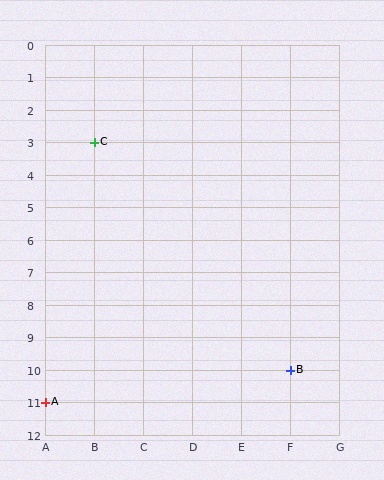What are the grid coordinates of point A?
Point A is at grid coordinates (A, 11).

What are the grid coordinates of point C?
Point C is at grid coordinates (B, 3).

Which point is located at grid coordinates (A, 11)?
Point A is at (A, 11).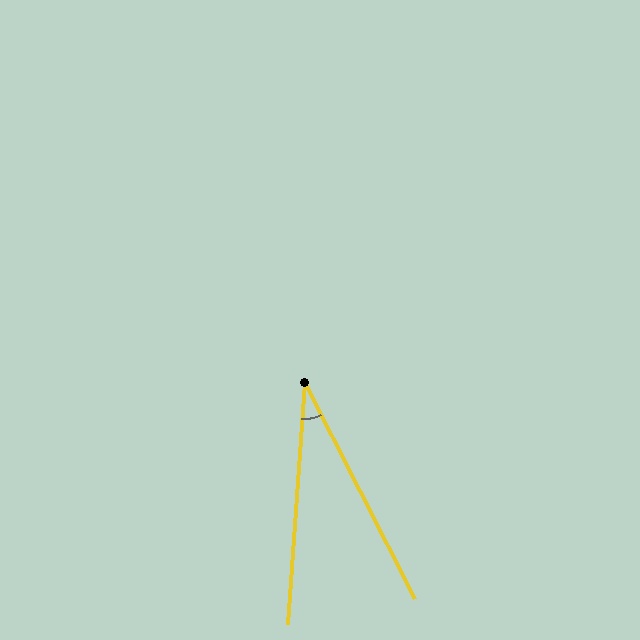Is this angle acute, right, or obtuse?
It is acute.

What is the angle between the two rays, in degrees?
Approximately 31 degrees.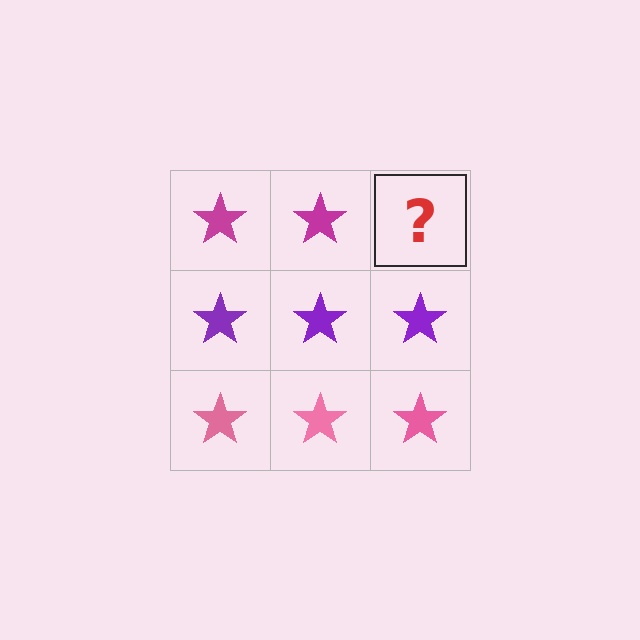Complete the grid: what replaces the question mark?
The question mark should be replaced with a magenta star.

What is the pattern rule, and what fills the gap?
The rule is that each row has a consistent color. The gap should be filled with a magenta star.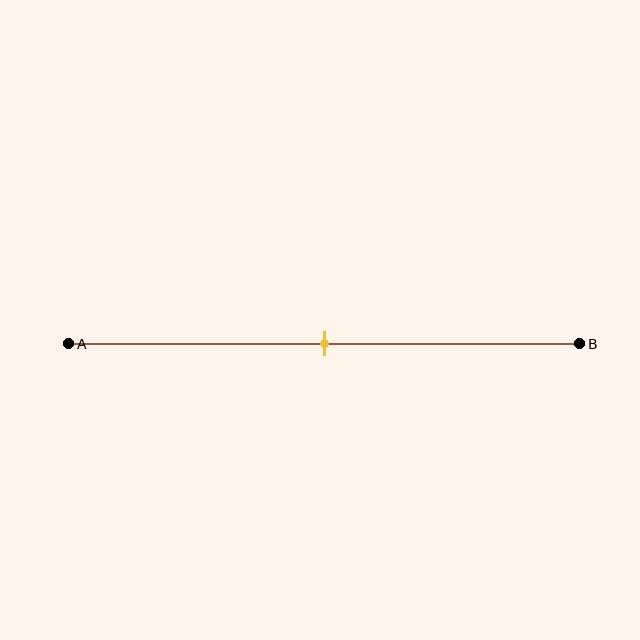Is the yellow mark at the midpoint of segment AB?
Yes, the mark is approximately at the midpoint.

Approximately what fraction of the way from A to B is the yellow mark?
The yellow mark is approximately 50% of the way from A to B.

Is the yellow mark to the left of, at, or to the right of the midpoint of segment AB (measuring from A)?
The yellow mark is approximately at the midpoint of segment AB.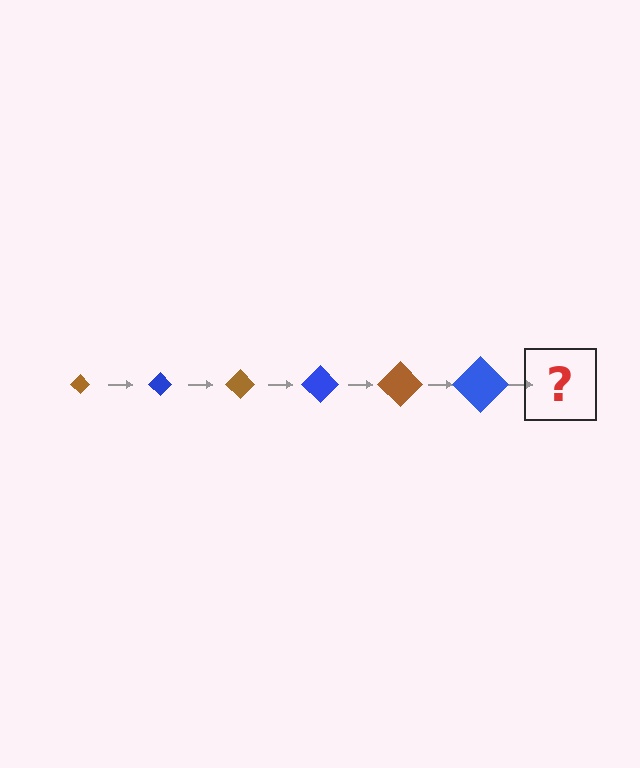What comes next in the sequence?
The next element should be a brown diamond, larger than the previous one.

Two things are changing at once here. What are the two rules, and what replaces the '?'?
The two rules are that the diamond grows larger each step and the color cycles through brown and blue. The '?' should be a brown diamond, larger than the previous one.